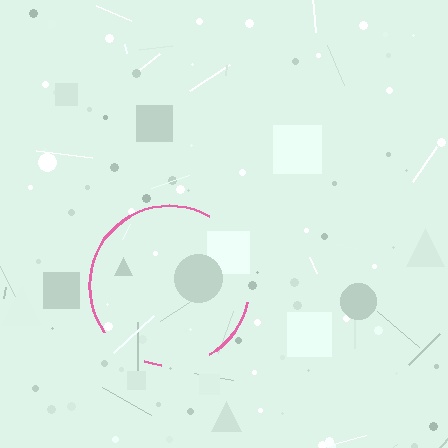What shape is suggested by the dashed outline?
The dashed outline suggests a circle.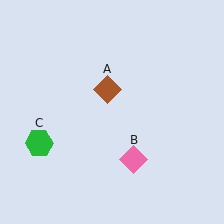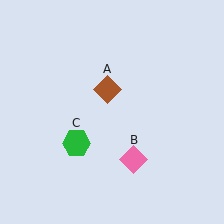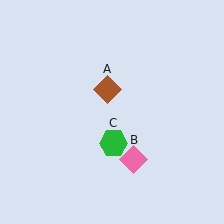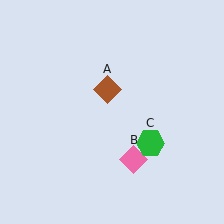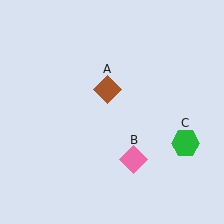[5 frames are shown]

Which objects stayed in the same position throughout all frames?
Brown diamond (object A) and pink diamond (object B) remained stationary.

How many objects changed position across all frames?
1 object changed position: green hexagon (object C).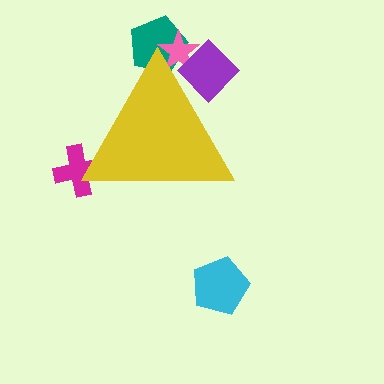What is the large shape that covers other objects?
A yellow triangle.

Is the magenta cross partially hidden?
Yes, the magenta cross is partially hidden behind the yellow triangle.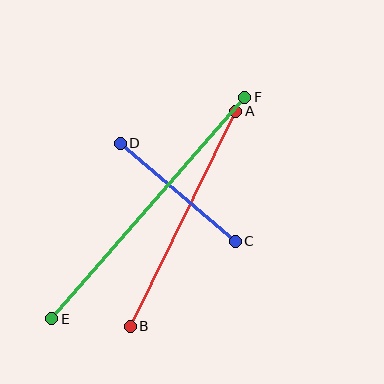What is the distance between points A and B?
The distance is approximately 239 pixels.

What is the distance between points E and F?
The distance is approximately 294 pixels.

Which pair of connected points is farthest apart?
Points E and F are farthest apart.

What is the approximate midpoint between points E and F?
The midpoint is at approximately (148, 208) pixels.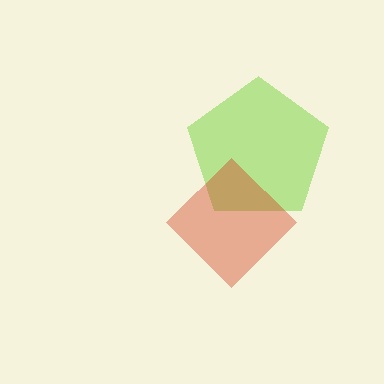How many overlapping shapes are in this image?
There are 2 overlapping shapes in the image.